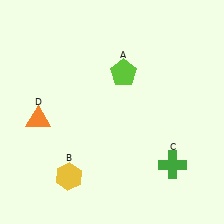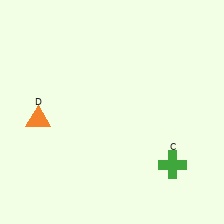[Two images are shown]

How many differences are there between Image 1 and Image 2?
There are 2 differences between the two images.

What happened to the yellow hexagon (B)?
The yellow hexagon (B) was removed in Image 2. It was in the bottom-left area of Image 1.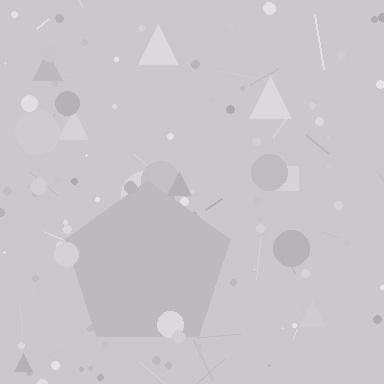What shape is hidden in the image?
A pentagon is hidden in the image.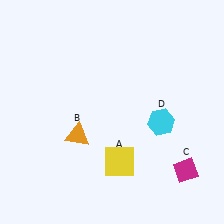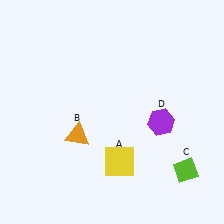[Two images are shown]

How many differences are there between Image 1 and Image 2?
There are 2 differences between the two images.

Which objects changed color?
C changed from magenta to lime. D changed from cyan to purple.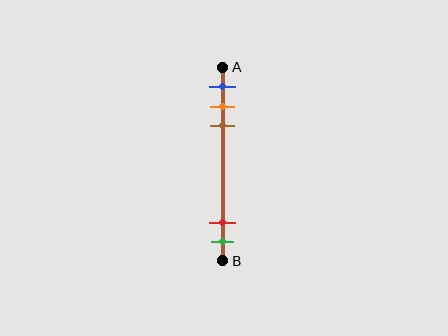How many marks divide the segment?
There are 5 marks dividing the segment.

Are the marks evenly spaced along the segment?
No, the marks are not evenly spaced.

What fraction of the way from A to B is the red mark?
The red mark is approximately 80% (0.8) of the way from A to B.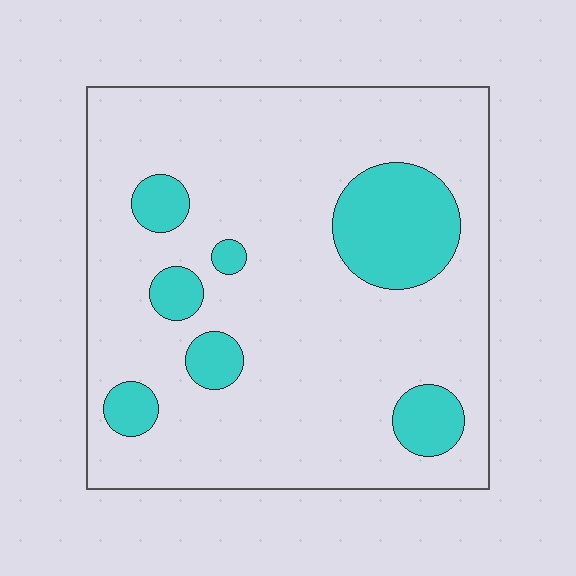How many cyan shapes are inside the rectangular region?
7.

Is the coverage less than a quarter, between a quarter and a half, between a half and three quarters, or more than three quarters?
Less than a quarter.